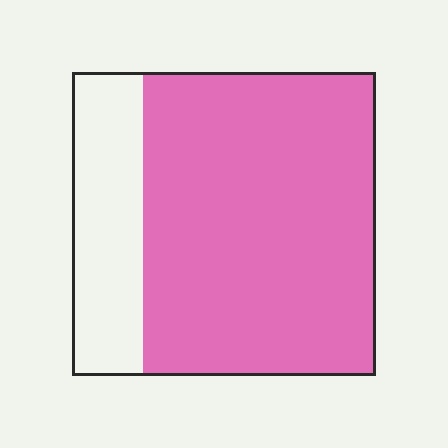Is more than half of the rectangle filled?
Yes.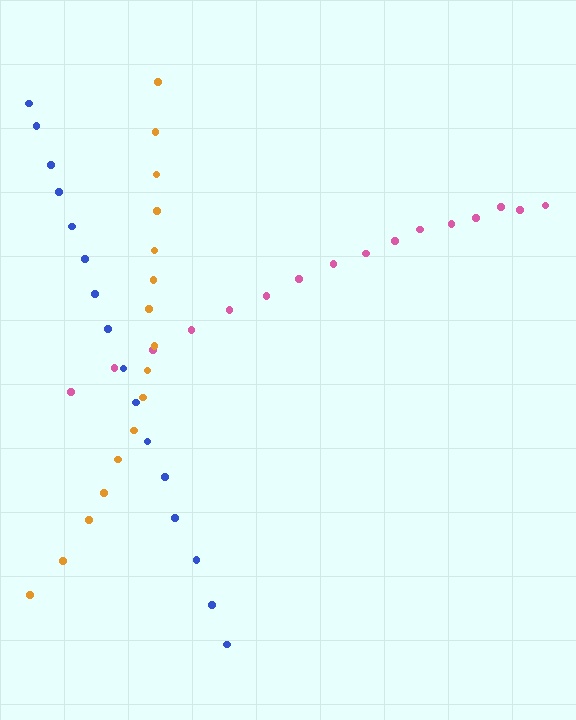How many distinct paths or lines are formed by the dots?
There are 3 distinct paths.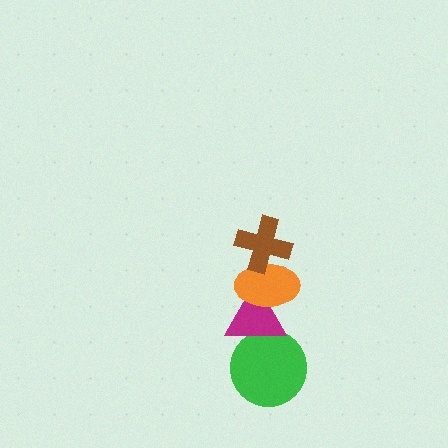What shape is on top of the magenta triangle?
The orange ellipse is on top of the magenta triangle.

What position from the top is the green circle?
The green circle is 4th from the top.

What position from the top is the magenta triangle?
The magenta triangle is 3rd from the top.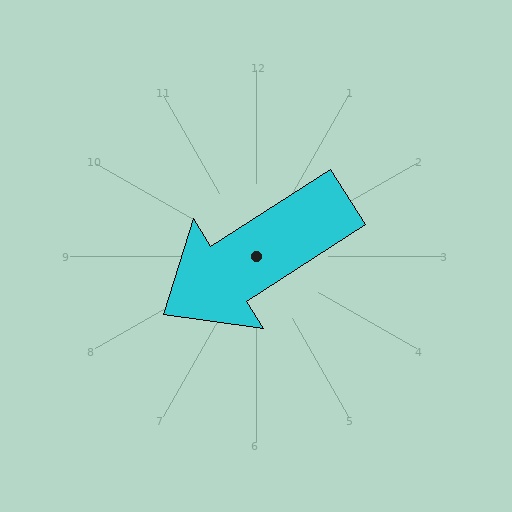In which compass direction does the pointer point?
Southwest.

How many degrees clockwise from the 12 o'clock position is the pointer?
Approximately 237 degrees.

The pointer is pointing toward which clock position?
Roughly 8 o'clock.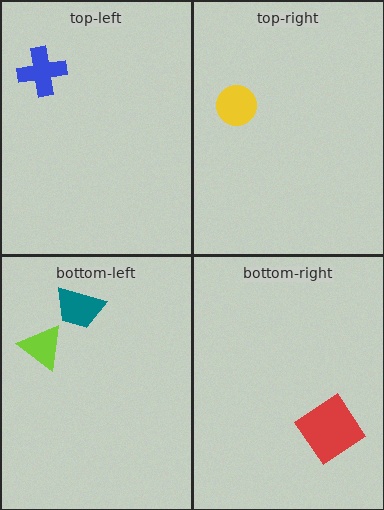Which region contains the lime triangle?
The bottom-left region.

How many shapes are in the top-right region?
1.